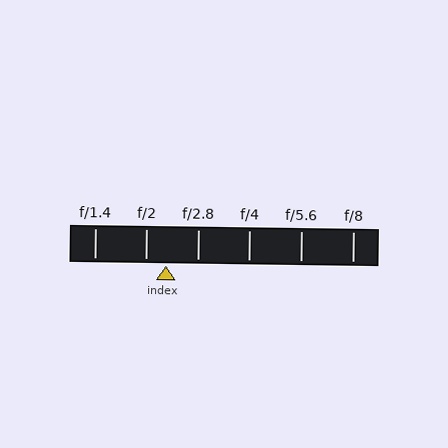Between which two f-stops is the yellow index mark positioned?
The index mark is between f/2 and f/2.8.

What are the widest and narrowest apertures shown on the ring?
The widest aperture shown is f/1.4 and the narrowest is f/8.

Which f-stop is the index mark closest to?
The index mark is closest to f/2.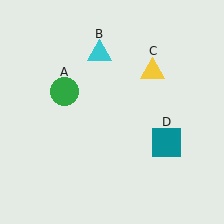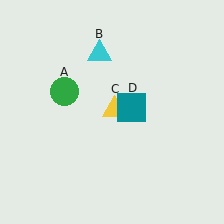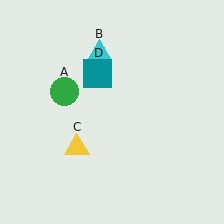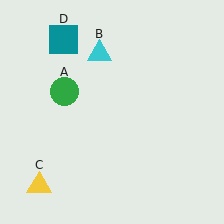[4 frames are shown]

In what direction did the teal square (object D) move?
The teal square (object D) moved up and to the left.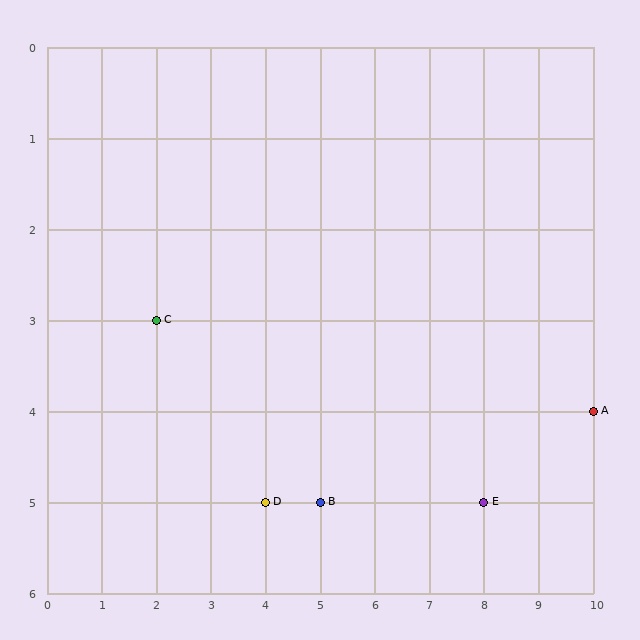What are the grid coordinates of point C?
Point C is at grid coordinates (2, 3).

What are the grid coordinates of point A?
Point A is at grid coordinates (10, 4).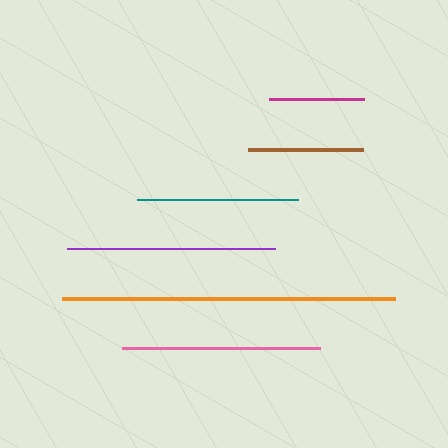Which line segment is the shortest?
The magenta line is the shortest at approximately 96 pixels.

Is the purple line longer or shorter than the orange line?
The orange line is longer than the purple line.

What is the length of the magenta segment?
The magenta segment is approximately 96 pixels long.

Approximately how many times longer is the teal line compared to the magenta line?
The teal line is approximately 1.7 times the length of the magenta line.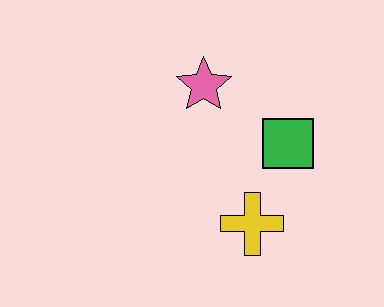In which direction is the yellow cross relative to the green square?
The yellow cross is below the green square.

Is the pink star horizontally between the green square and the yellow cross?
No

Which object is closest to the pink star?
The green square is closest to the pink star.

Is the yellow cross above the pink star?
No